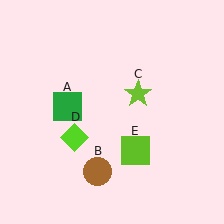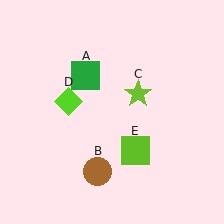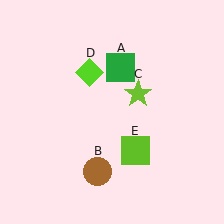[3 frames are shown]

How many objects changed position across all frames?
2 objects changed position: green square (object A), lime diamond (object D).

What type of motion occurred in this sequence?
The green square (object A), lime diamond (object D) rotated clockwise around the center of the scene.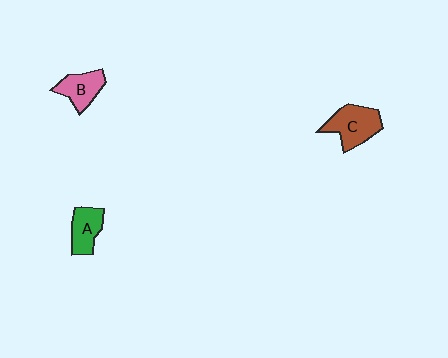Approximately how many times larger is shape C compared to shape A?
Approximately 1.4 times.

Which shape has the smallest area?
Shape A (green).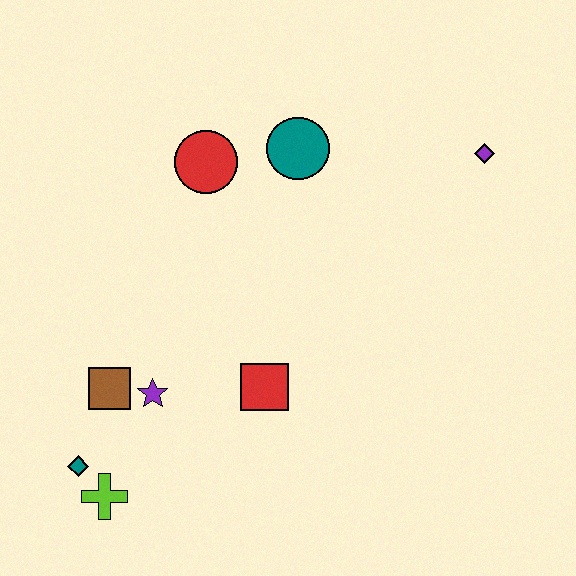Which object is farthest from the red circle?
The lime cross is farthest from the red circle.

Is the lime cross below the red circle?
Yes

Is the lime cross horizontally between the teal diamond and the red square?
Yes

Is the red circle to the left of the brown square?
No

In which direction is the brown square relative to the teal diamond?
The brown square is above the teal diamond.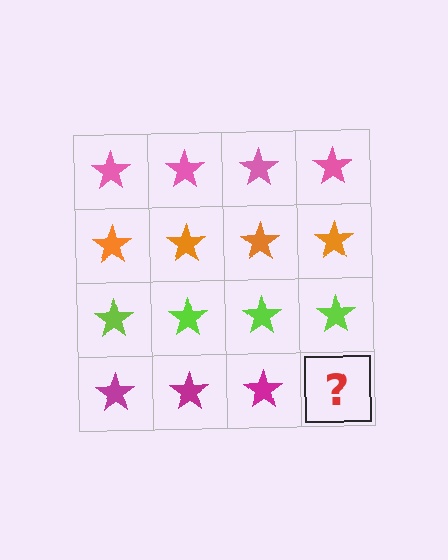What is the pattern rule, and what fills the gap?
The rule is that each row has a consistent color. The gap should be filled with a magenta star.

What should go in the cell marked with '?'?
The missing cell should contain a magenta star.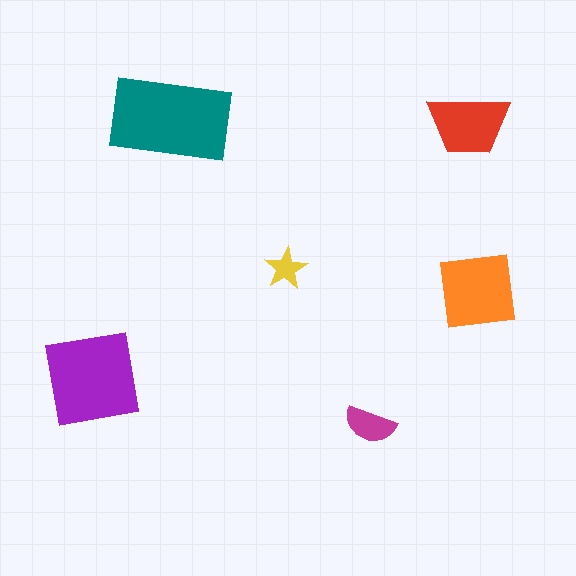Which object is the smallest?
The yellow star.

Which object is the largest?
The teal rectangle.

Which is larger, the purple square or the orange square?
The purple square.